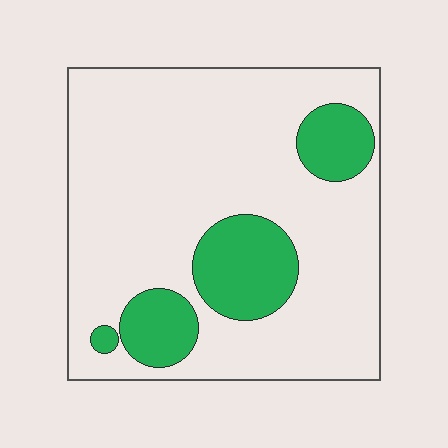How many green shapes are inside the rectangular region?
4.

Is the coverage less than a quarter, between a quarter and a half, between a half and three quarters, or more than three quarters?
Less than a quarter.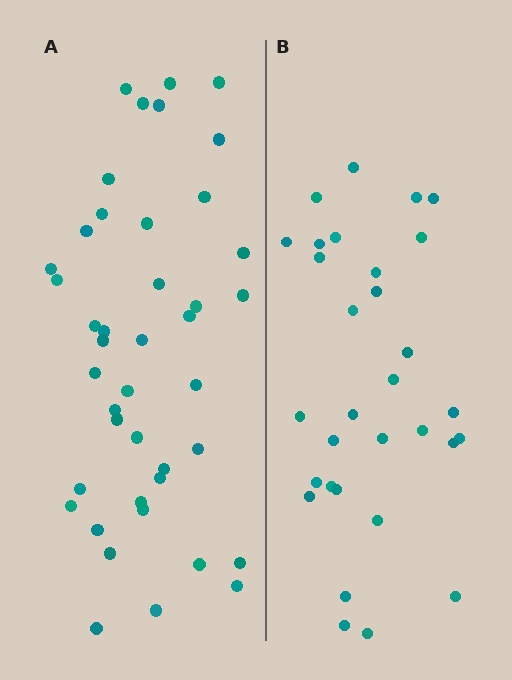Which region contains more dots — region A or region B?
Region A (the left region) has more dots.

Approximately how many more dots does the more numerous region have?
Region A has roughly 12 or so more dots than region B.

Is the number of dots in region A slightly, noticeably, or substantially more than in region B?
Region A has noticeably more, but not dramatically so. The ratio is roughly 1.4 to 1.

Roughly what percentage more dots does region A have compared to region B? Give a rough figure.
About 35% more.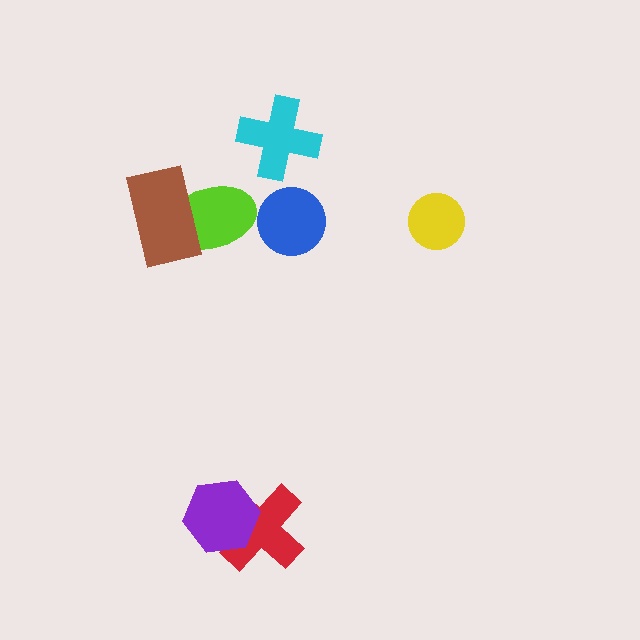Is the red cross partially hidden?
Yes, it is partially covered by another shape.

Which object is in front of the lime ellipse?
The brown rectangle is in front of the lime ellipse.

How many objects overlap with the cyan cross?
0 objects overlap with the cyan cross.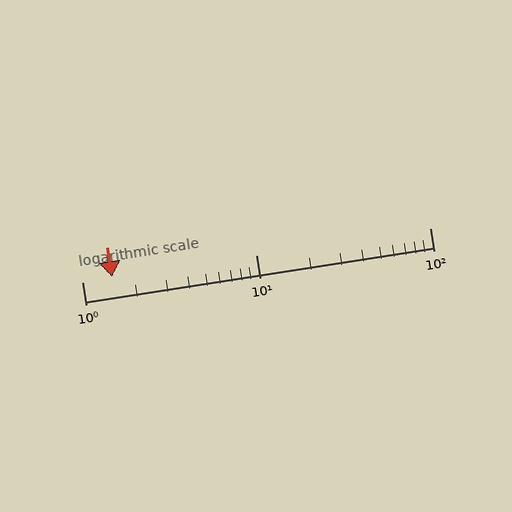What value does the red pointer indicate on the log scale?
The pointer indicates approximately 1.5.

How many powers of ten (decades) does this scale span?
The scale spans 2 decades, from 1 to 100.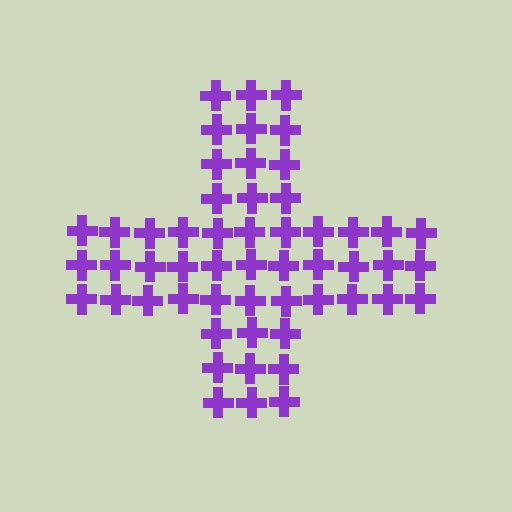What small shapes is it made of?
It is made of small crosses.